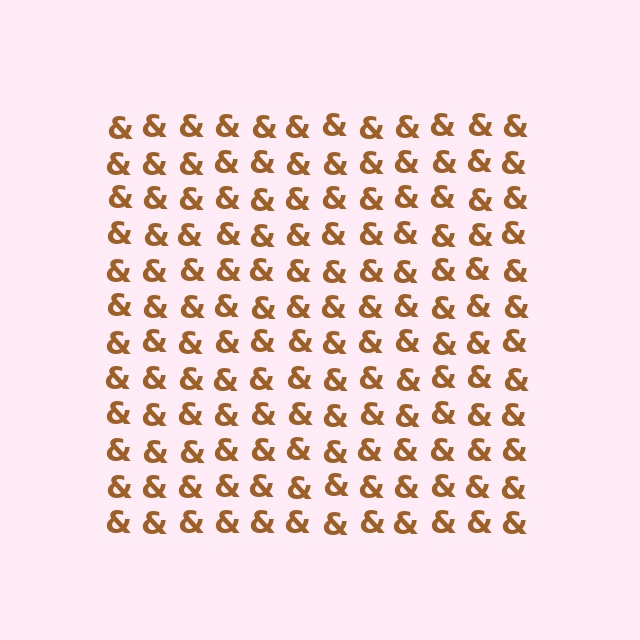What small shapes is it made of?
It is made of small ampersands.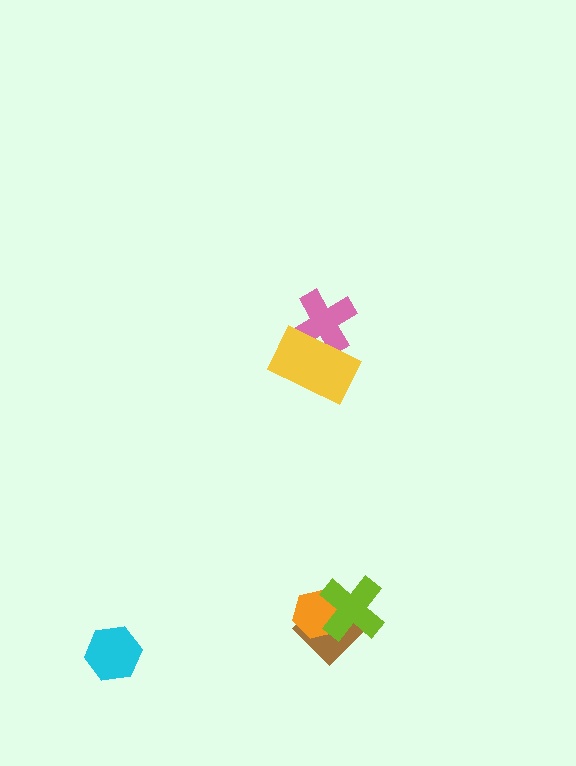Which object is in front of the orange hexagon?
The lime cross is in front of the orange hexagon.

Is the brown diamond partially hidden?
Yes, it is partially covered by another shape.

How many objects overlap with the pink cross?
1 object overlaps with the pink cross.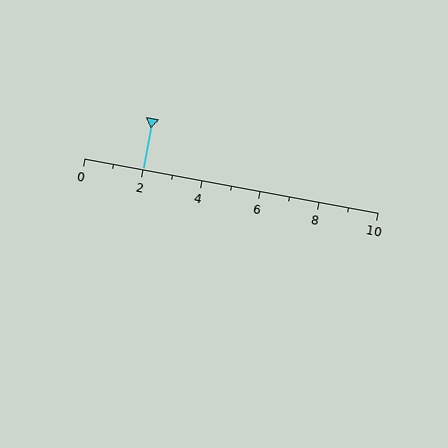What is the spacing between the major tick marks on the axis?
The major ticks are spaced 2 apart.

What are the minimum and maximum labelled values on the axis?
The axis runs from 0 to 10.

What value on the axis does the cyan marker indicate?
The marker indicates approximately 2.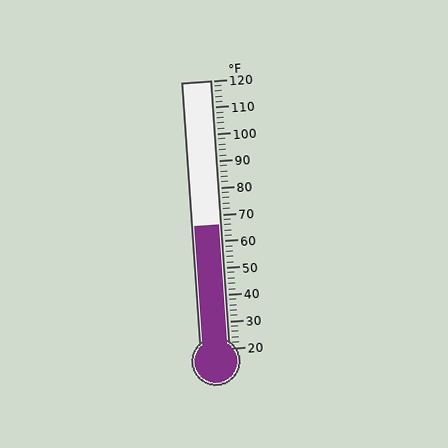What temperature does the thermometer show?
The thermometer shows approximately 66°F.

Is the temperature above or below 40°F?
The temperature is above 40°F.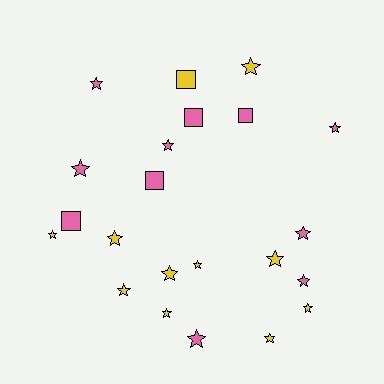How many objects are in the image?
There are 22 objects.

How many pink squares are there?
There are 4 pink squares.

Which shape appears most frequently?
Star, with 17 objects.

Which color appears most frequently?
Pink, with 11 objects.